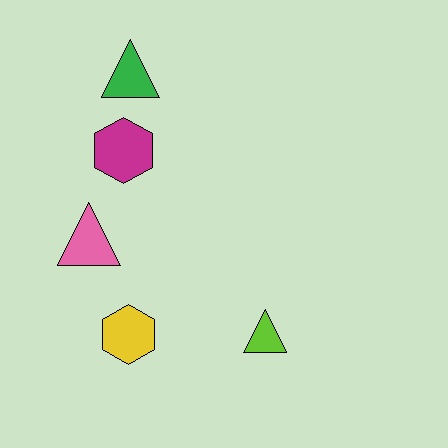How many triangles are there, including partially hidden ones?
There are 3 triangles.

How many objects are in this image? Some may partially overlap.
There are 5 objects.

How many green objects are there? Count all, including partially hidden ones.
There is 1 green object.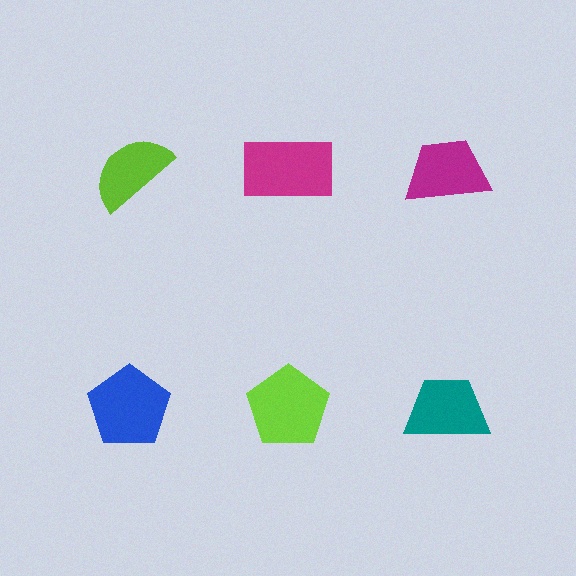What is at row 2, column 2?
A lime pentagon.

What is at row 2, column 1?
A blue pentagon.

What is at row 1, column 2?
A magenta rectangle.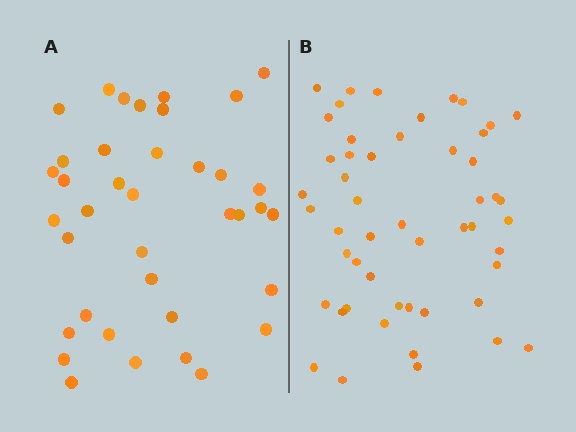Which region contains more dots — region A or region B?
Region B (the right region) has more dots.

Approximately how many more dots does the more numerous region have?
Region B has approximately 15 more dots than region A.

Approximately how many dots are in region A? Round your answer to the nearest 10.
About 40 dots. (The exact count is 38, which rounds to 40.)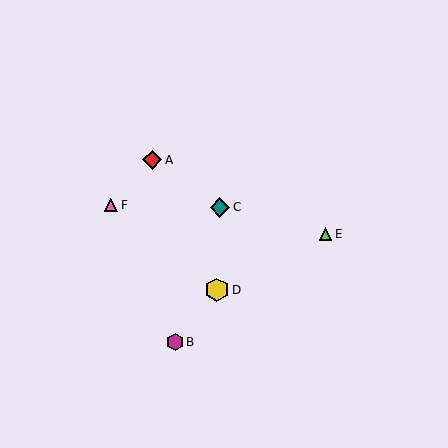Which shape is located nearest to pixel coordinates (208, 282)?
The yellow hexagon (labeled D) at (217, 290) is nearest to that location.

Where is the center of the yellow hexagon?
The center of the yellow hexagon is at (217, 290).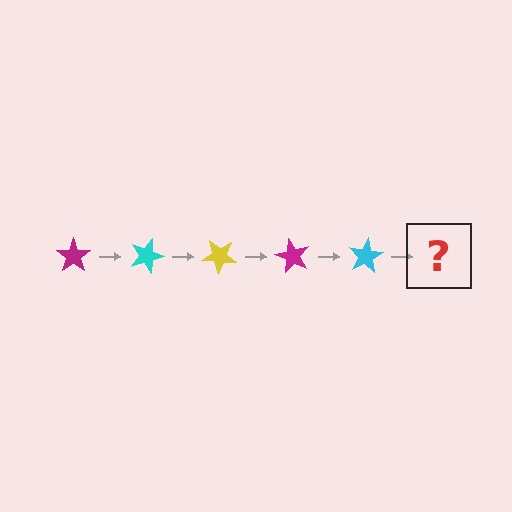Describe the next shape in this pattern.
It should be a yellow star, rotated 100 degrees from the start.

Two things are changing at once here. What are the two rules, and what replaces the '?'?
The two rules are that it rotates 20 degrees each step and the color cycles through magenta, cyan, and yellow. The '?' should be a yellow star, rotated 100 degrees from the start.